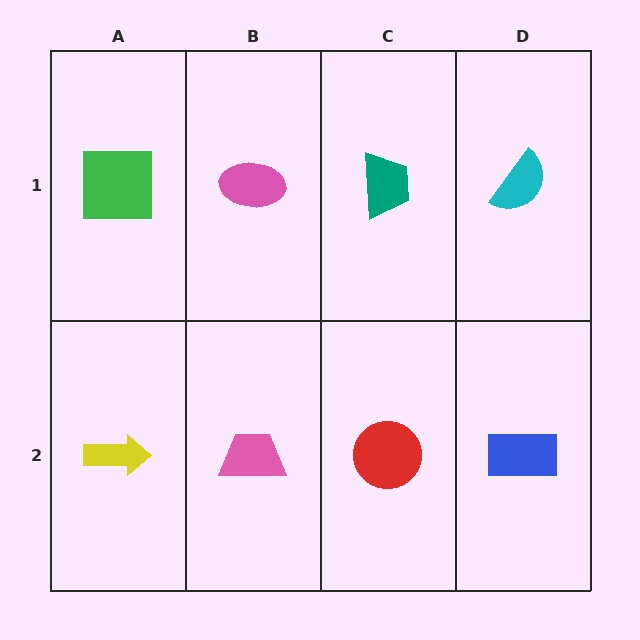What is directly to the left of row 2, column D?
A red circle.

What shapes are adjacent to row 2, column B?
A pink ellipse (row 1, column B), a yellow arrow (row 2, column A), a red circle (row 2, column C).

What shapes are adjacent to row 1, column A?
A yellow arrow (row 2, column A), a pink ellipse (row 1, column B).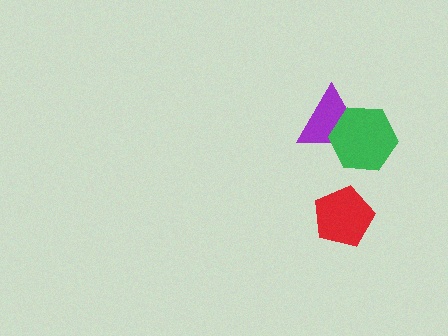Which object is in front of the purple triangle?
The green hexagon is in front of the purple triangle.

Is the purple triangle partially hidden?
Yes, it is partially covered by another shape.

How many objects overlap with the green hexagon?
1 object overlaps with the green hexagon.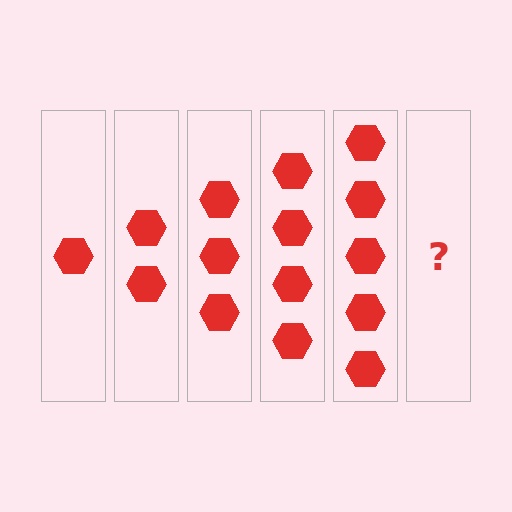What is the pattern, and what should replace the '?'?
The pattern is that each step adds one more hexagon. The '?' should be 6 hexagons.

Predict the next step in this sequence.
The next step is 6 hexagons.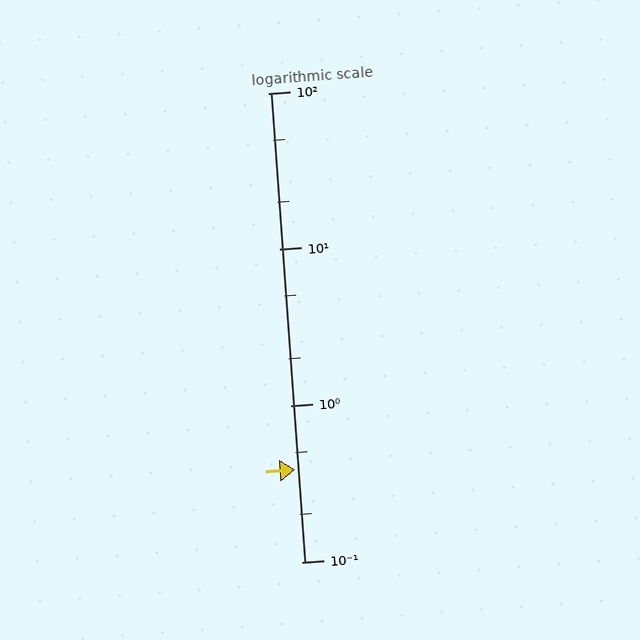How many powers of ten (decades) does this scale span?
The scale spans 3 decades, from 0.1 to 100.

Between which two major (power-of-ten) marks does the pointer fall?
The pointer is between 0.1 and 1.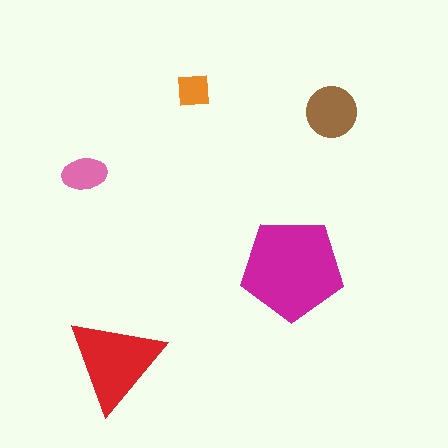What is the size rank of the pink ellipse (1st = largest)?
4th.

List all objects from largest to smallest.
The magenta pentagon, the red triangle, the brown circle, the pink ellipse, the orange square.